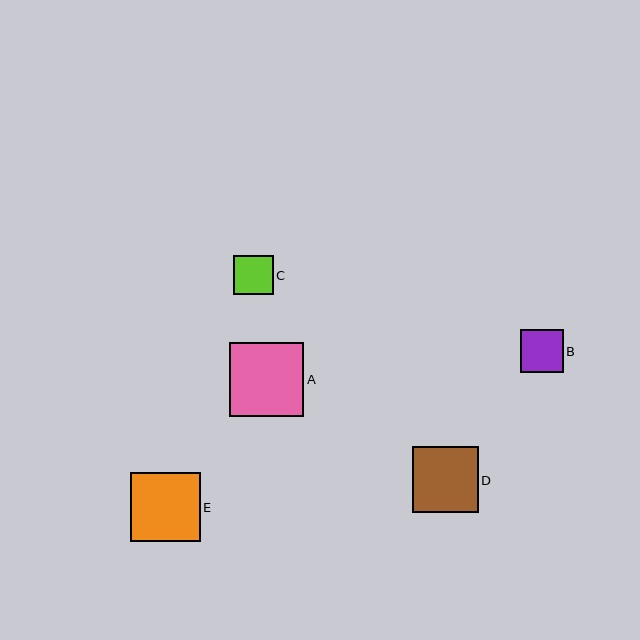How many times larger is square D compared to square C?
Square D is approximately 1.7 times the size of square C.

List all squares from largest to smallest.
From largest to smallest: A, E, D, B, C.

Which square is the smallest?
Square C is the smallest with a size of approximately 40 pixels.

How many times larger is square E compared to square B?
Square E is approximately 1.6 times the size of square B.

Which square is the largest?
Square A is the largest with a size of approximately 75 pixels.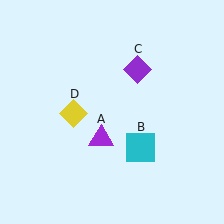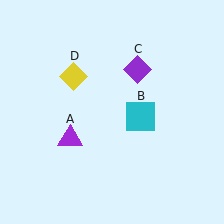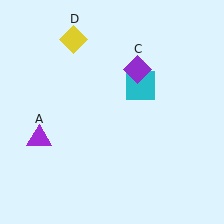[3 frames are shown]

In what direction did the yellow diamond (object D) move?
The yellow diamond (object D) moved up.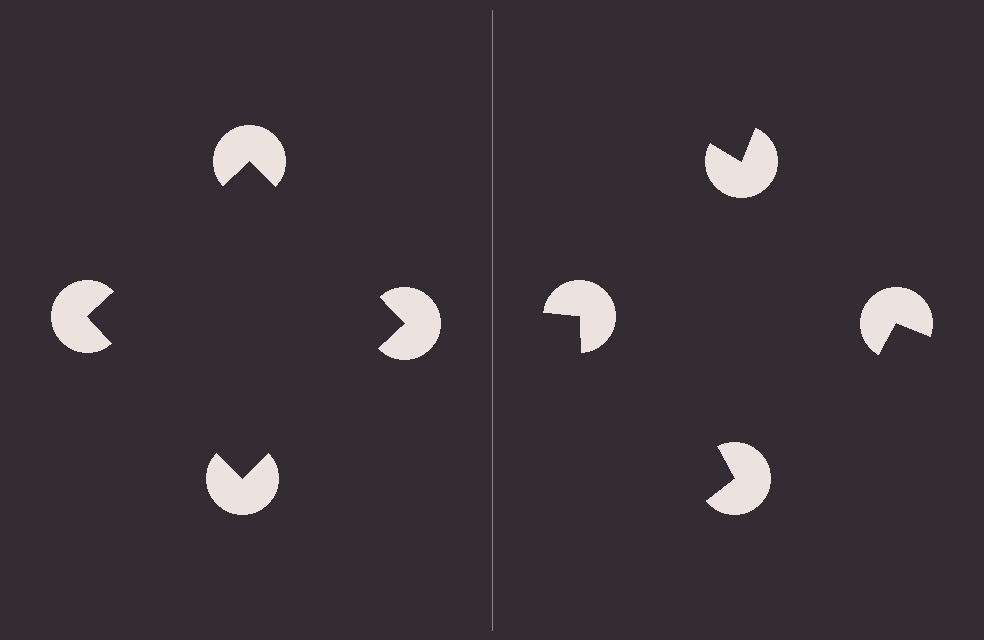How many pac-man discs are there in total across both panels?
8 — 4 on each side.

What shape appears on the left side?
An illusory square.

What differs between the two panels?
The pac-man discs are positioned identically on both sides; only the wedge orientations differ. On the left they align to a square; on the right they are misaligned.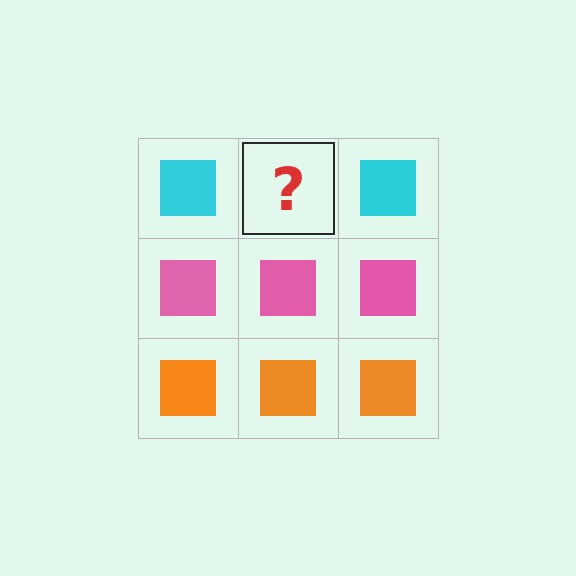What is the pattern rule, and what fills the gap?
The rule is that each row has a consistent color. The gap should be filled with a cyan square.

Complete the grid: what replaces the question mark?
The question mark should be replaced with a cyan square.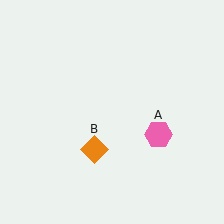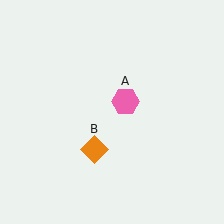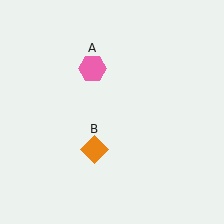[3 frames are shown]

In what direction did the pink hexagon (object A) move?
The pink hexagon (object A) moved up and to the left.